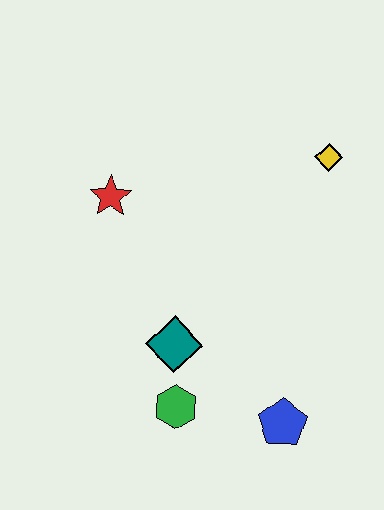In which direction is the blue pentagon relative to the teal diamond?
The blue pentagon is to the right of the teal diamond.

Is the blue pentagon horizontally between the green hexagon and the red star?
No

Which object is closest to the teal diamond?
The green hexagon is closest to the teal diamond.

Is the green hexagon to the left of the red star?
No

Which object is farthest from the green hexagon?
The yellow diamond is farthest from the green hexagon.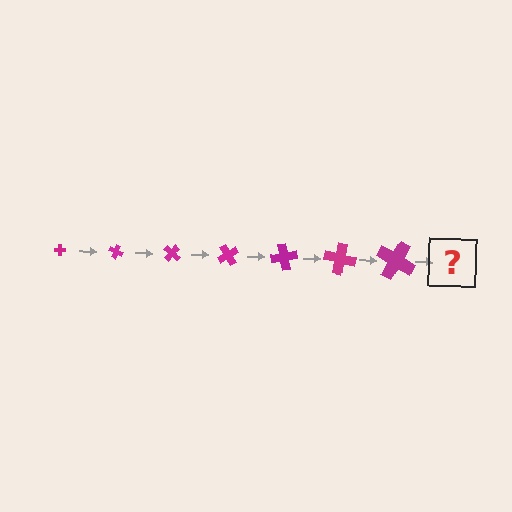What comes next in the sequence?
The next element should be a cross, larger than the previous one and rotated 140 degrees from the start.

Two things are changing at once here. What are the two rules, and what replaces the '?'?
The two rules are that the cross grows larger each step and it rotates 20 degrees each step. The '?' should be a cross, larger than the previous one and rotated 140 degrees from the start.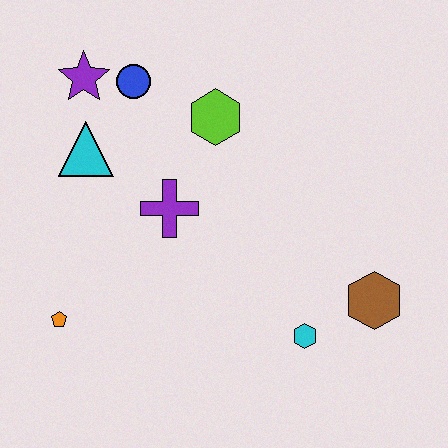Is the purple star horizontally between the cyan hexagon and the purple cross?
No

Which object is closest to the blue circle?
The purple star is closest to the blue circle.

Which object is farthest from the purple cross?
The brown hexagon is farthest from the purple cross.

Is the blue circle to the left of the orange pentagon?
No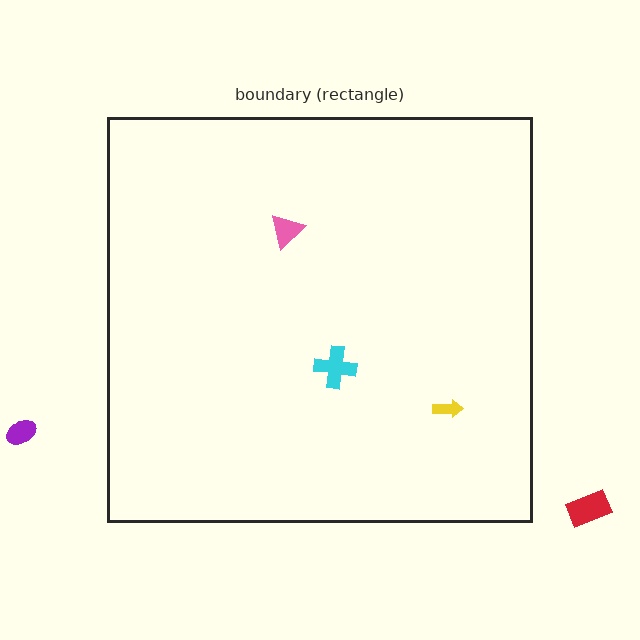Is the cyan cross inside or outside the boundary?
Inside.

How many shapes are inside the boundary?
3 inside, 2 outside.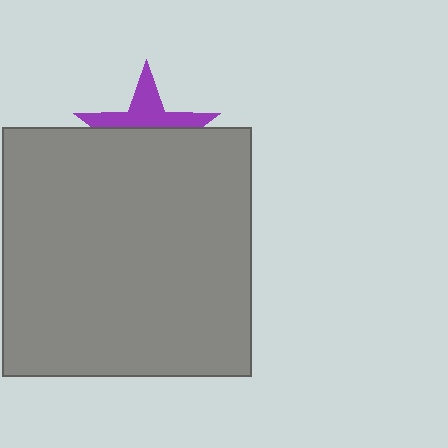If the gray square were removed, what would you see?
You would see the complete purple star.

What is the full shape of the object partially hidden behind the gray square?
The partially hidden object is a purple star.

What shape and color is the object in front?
The object in front is a gray square.